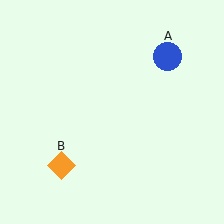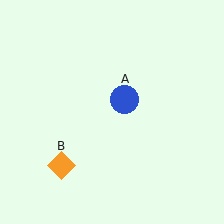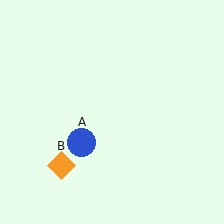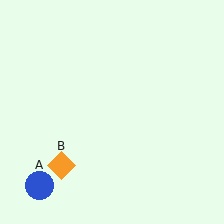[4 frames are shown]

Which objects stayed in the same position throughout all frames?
Orange diamond (object B) remained stationary.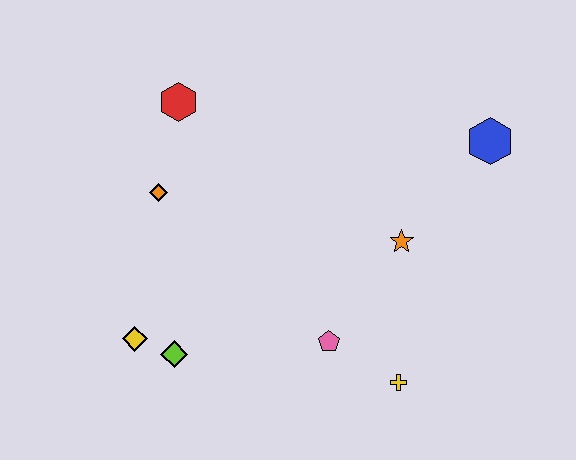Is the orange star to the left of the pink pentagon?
No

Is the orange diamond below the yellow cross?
No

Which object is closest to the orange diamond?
The red hexagon is closest to the orange diamond.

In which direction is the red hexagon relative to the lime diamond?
The red hexagon is above the lime diamond.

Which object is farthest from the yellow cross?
The red hexagon is farthest from the yellow cross.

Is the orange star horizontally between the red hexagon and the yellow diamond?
No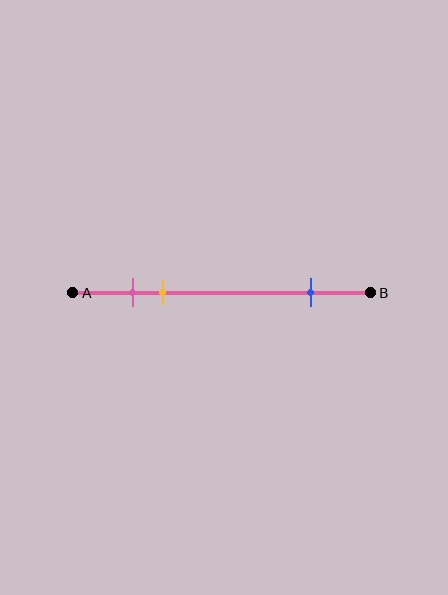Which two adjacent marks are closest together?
The pink and yellow marks are the closest adjacent pair.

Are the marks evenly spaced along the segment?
No, the marks are not evenly spaced.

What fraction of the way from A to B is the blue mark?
The blue mark is approximately 80% (0.8) of the way from A to B.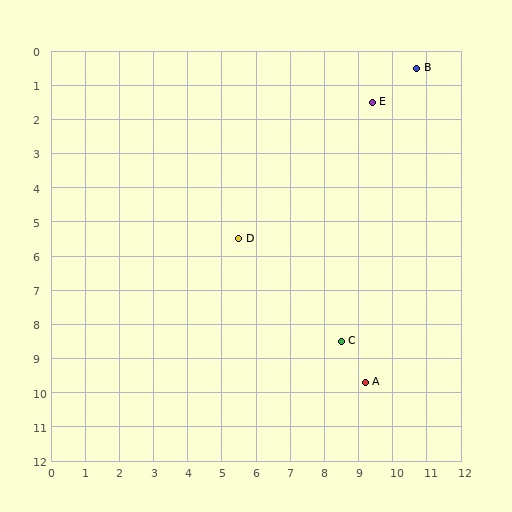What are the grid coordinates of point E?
Point E is at approximately (9.4, 1.5).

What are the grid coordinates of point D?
Point D is at approximately (5.5, 5.5).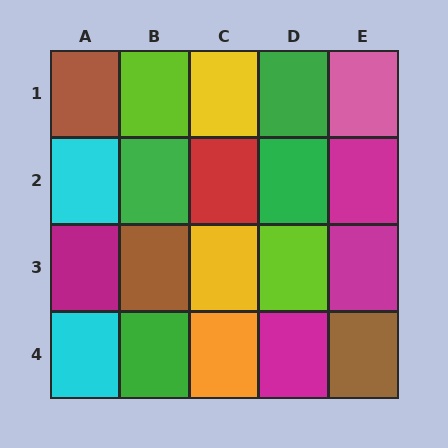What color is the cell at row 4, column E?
Brown.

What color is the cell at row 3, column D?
Lime.